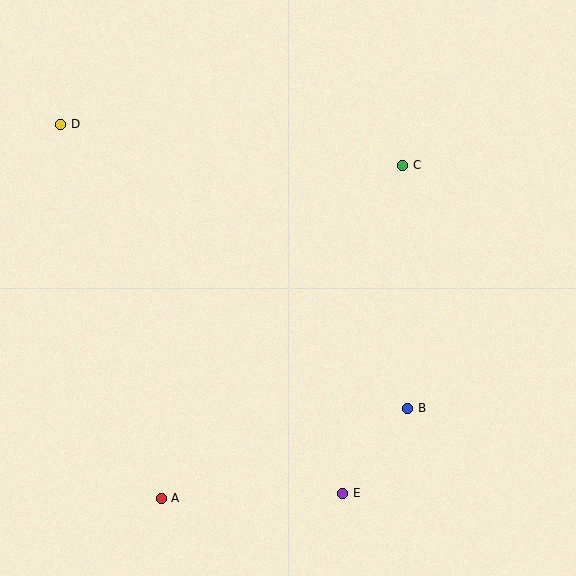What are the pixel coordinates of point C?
Point C is at (403, 165).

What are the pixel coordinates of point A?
Point A is at (161, 498).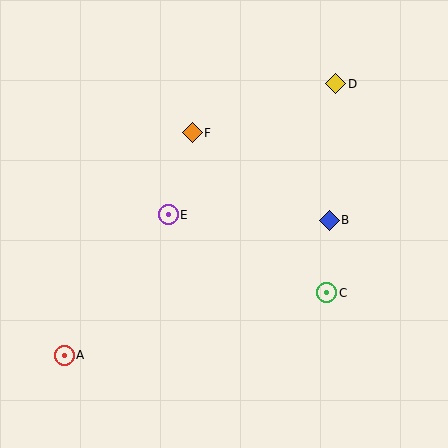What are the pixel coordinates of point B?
Point B is at (329, 220).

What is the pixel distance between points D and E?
The distance between D and E is 213 pixels.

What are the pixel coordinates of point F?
Point F is at (192, 133).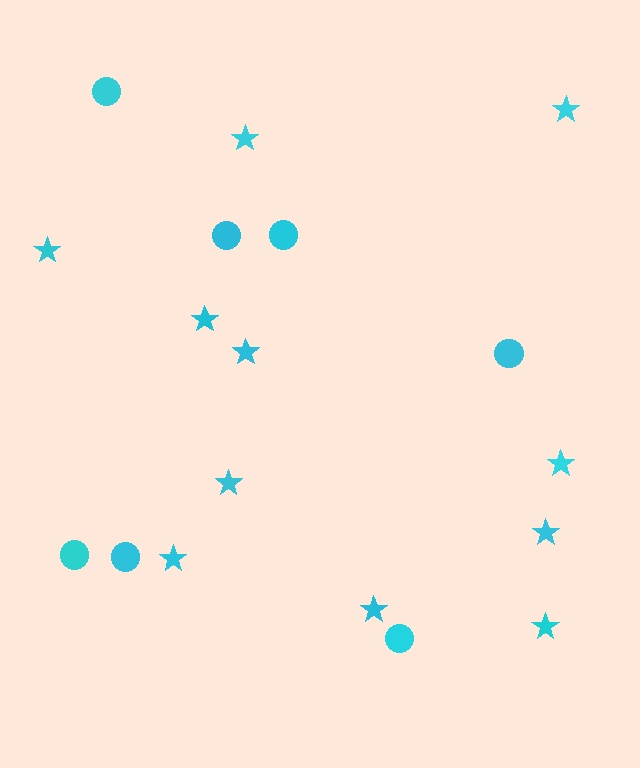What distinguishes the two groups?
There are 2 groups: one group of circles (7) and one group of stars (11).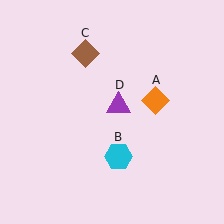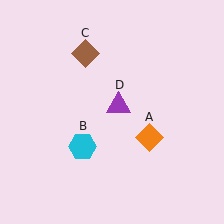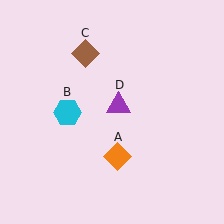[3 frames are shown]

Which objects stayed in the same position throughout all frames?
Brown diamond (object C) and purple triangle (object D) remained stationary.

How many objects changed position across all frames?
2 objects changed position: orange diamond (object A), cyan hexagon (object B).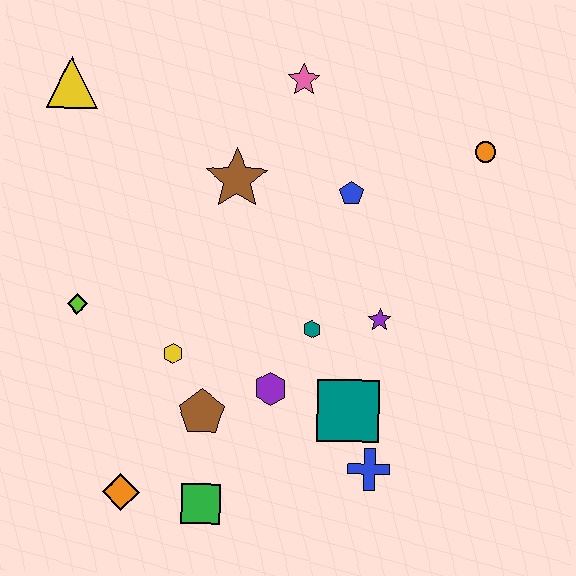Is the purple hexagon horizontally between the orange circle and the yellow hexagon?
Yes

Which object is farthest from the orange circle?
The orange diamond is farthest from the orange circle.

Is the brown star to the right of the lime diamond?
Yes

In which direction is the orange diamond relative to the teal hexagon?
The orange diamond is to the left of the teal hexagon.